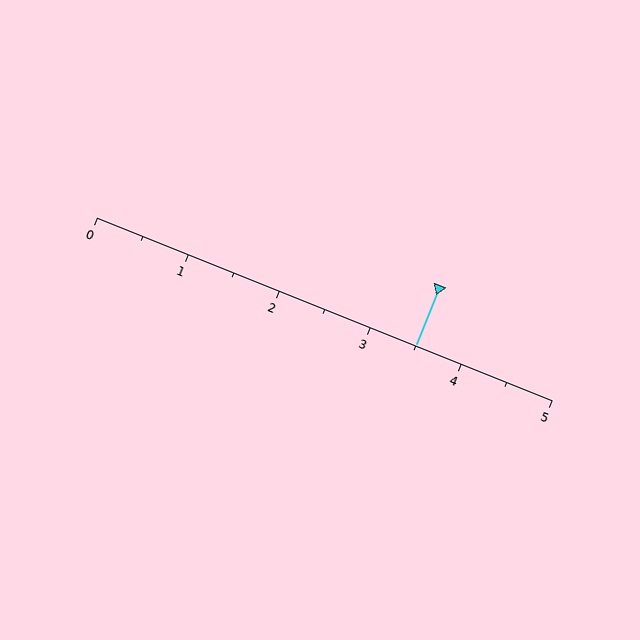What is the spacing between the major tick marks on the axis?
The major ticks are spaced 1 apart.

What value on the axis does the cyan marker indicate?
The marker indicates approximately 3.5.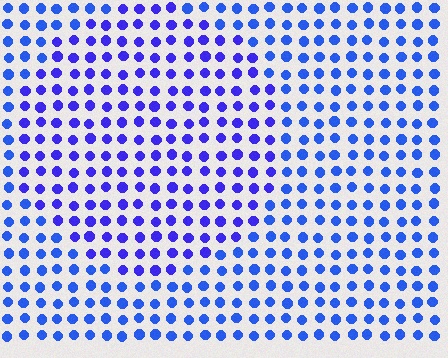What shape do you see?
I see a circle.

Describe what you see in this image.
The image is filled with small blue elements in a uniform arrangement. A circle-shaped region is visible where the elements are tinted to a slightly different hue, forming a subtle color boundary.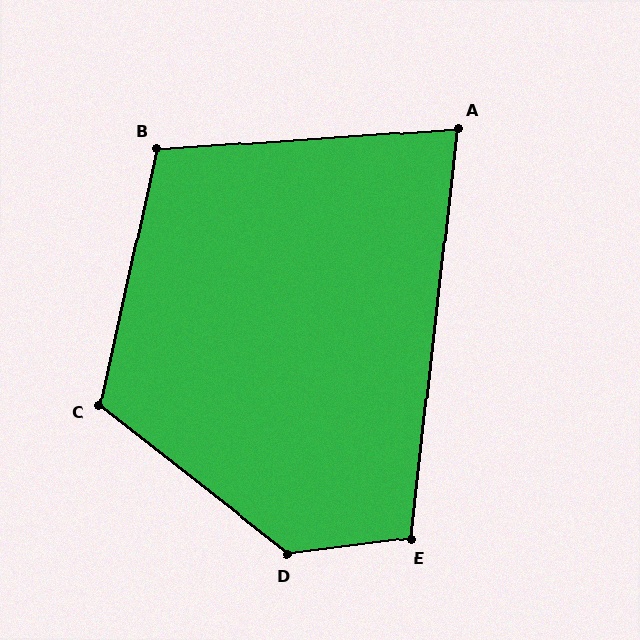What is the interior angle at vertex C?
Approximately 116 degrees (obtuse).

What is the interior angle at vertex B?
Approximately 106 degrees (obtuse).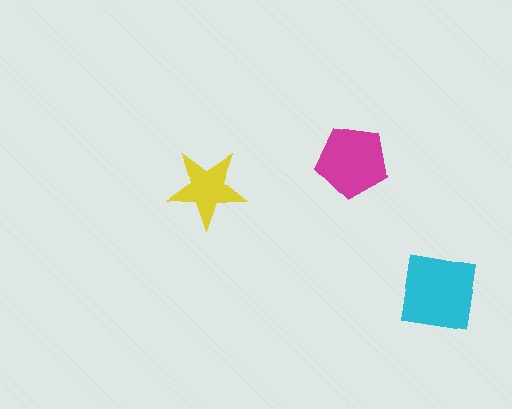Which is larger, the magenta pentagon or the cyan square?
The cyan square.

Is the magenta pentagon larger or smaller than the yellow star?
Larger.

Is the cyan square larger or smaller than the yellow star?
Larger.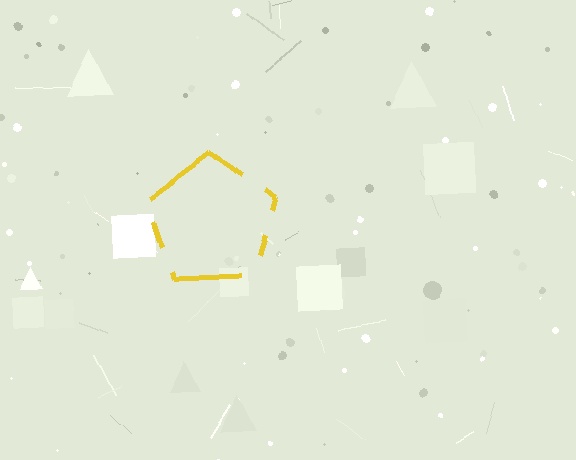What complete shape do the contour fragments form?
The contour fragments form a pentagon.